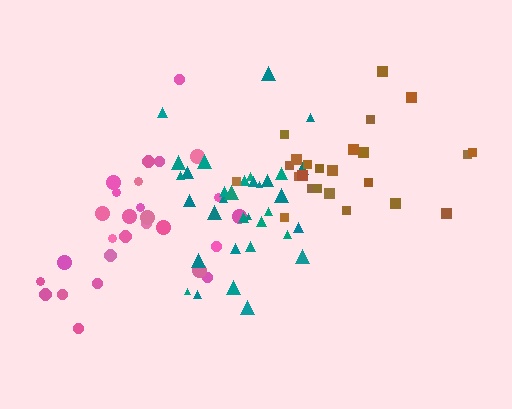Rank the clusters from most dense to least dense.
teal, brown, pink.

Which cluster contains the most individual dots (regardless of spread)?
Teal (34).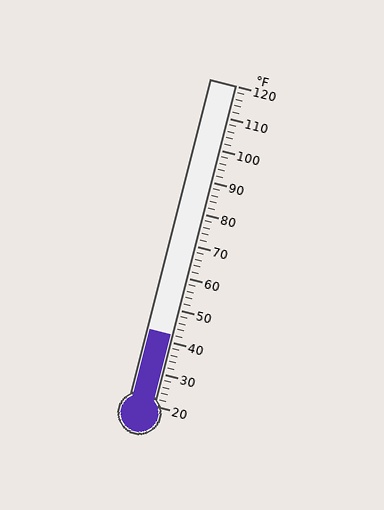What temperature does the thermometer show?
The thermometer shows approximately 42°F.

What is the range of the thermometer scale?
The thermometer scale ranges from 20°F to 120°F.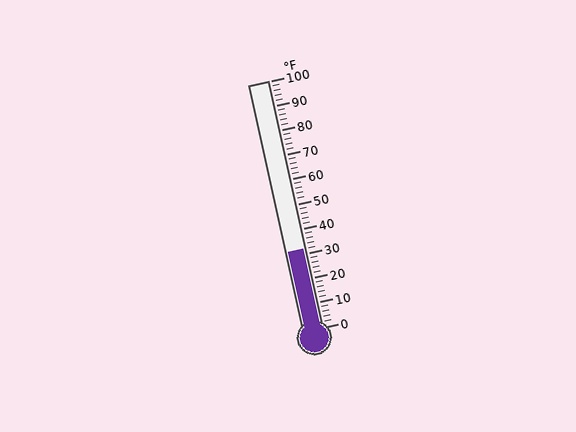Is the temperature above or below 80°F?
The temperature is below 80°F.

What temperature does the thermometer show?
The thermometer shows approximately 32°F.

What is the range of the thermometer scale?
The thermometer scale ranges from 0°F to 100°F.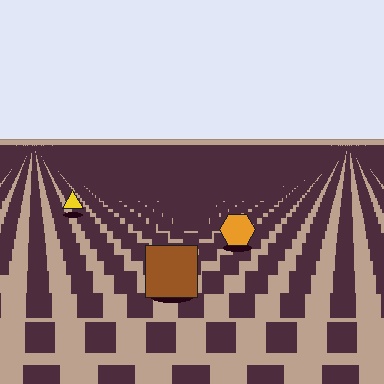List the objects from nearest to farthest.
From nearest to farthest: the brown square, the orange hexagon, the yellow triangle.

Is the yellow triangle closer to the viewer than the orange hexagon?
No. The orange hexagon is closer — you can tell from the texture gradient: the ground texture is coarser near it.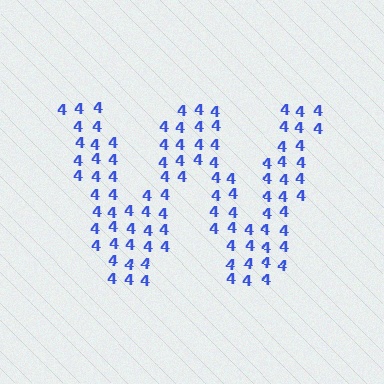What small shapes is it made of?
It is made of small digit 4's.